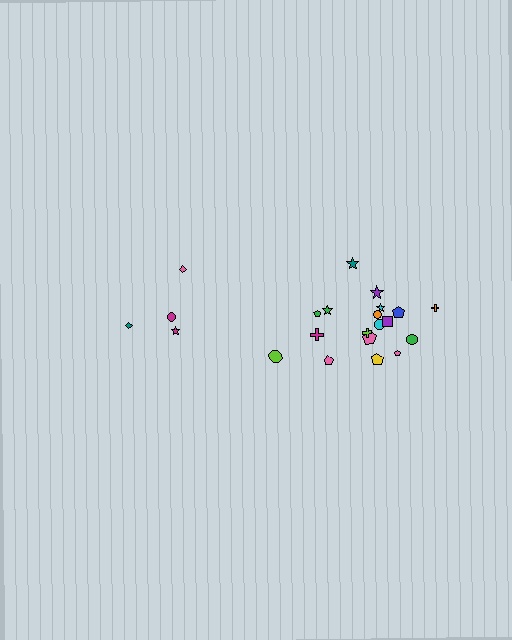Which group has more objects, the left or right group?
The right group.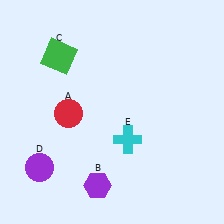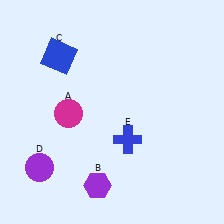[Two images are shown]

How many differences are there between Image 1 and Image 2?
There are 3 differences between the two images.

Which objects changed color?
A changed from red to magenta. C changed from green to blue. E changed from cyan to blue.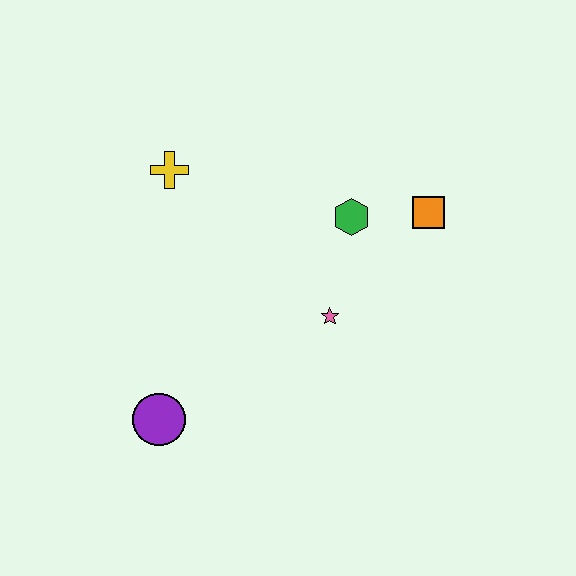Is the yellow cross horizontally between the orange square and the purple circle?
Yes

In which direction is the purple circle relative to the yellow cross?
The purple circle is below the yellow cross.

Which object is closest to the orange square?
The green hexagon is closest to the orange square.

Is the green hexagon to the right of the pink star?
Yes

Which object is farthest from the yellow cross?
The orange square is farthest from the yellow cross.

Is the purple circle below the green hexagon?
Yes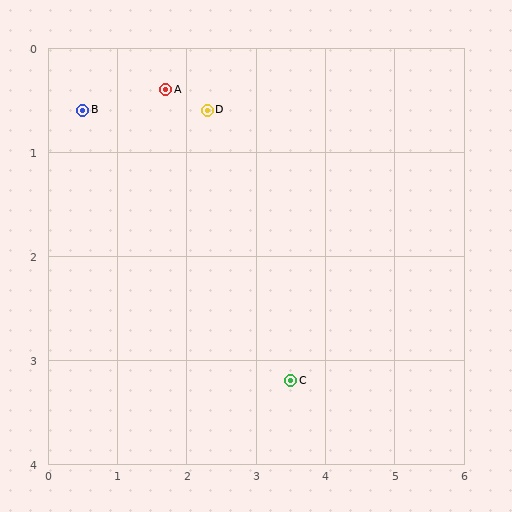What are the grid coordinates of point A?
Point A is at approximately (1.7, 0.4).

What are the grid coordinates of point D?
Point D is at approximately (2.3, 0.6).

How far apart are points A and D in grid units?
Points A and D are about 0.6 grid units apart.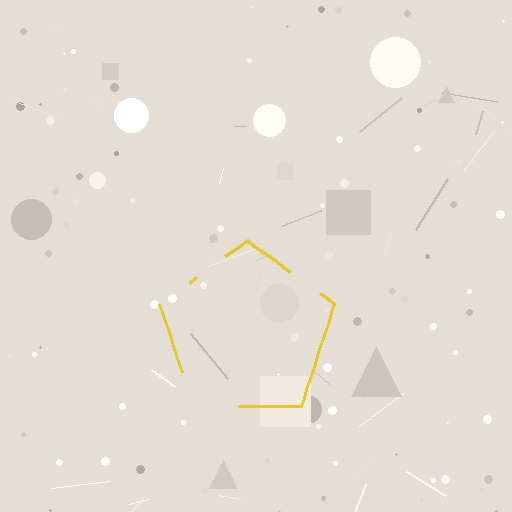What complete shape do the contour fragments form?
The contour fragments form a pentagon.